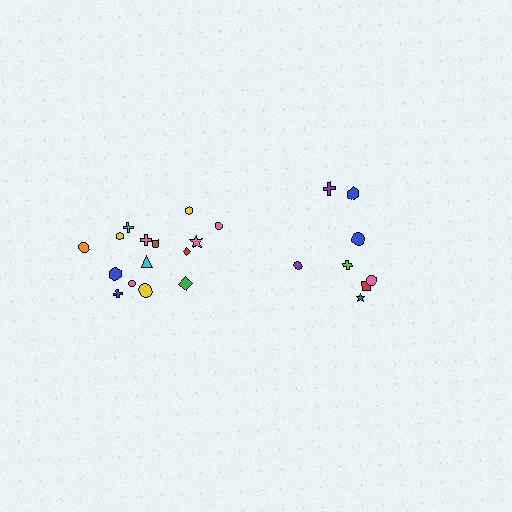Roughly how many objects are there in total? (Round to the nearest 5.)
Roughly 25 objects in total.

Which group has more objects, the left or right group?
The left group.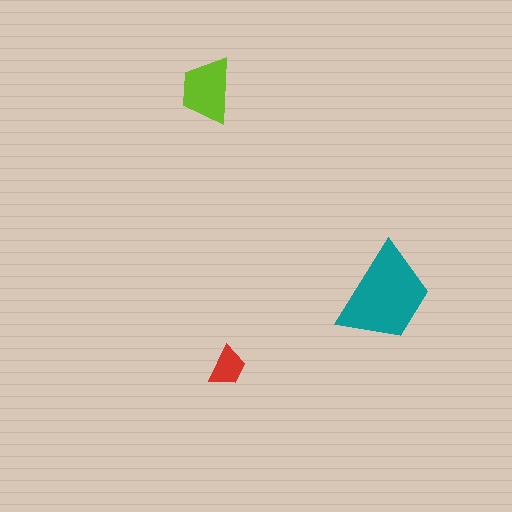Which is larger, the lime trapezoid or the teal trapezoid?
The teal one.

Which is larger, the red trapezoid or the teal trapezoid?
The teal one.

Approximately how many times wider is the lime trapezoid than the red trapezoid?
About 1.5 times wider.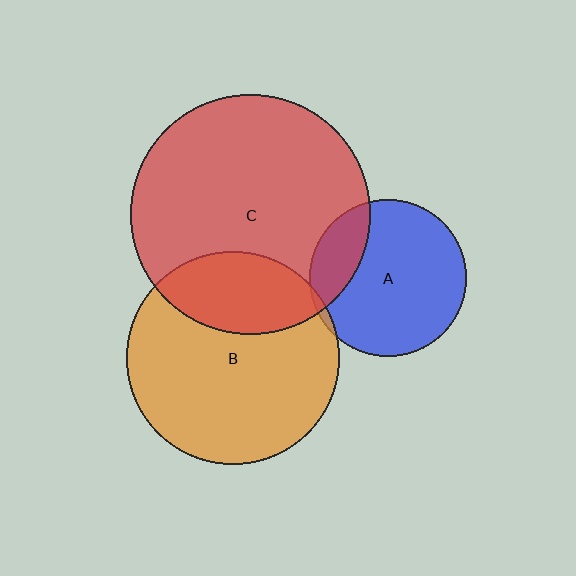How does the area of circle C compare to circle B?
Approximately 1.3 times.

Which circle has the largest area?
Circle C (red).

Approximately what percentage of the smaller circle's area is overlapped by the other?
Approximately 30%.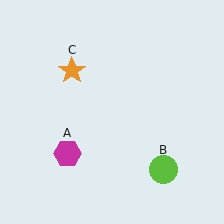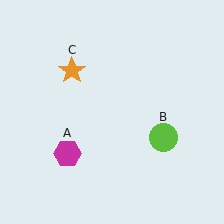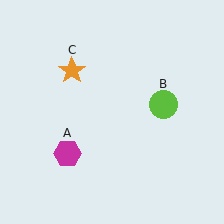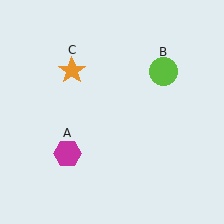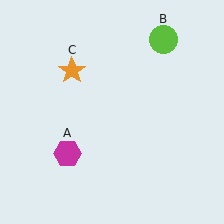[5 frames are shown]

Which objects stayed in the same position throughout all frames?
Magenta hexagon (object A) and orange star (object C) remained stationary.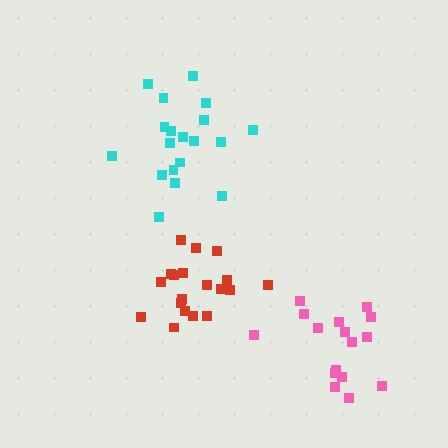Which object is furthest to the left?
The red cluster is leftmost.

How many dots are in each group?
Group 1: 19 dots, Group 2: 20 dots, Group 3: 16 dots (55 total).